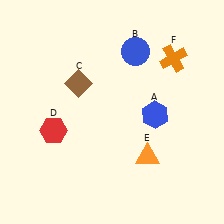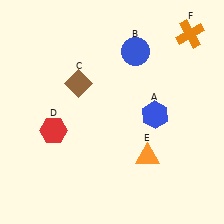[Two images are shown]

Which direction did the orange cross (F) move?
The orange cross (F) moved up.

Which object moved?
The orange cross (F) moved up.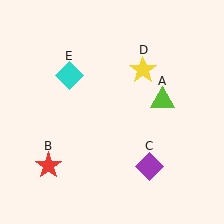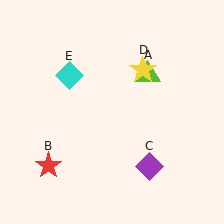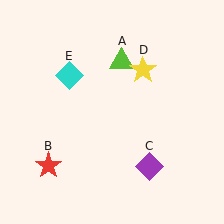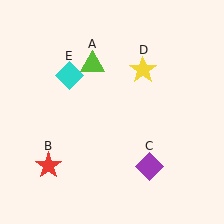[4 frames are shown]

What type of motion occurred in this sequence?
The lime triangle (object A) rotated counterclockwise around the center of the scene.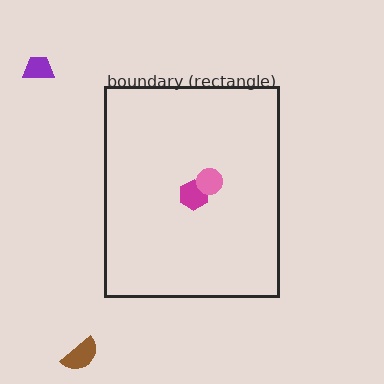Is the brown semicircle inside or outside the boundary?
Outside.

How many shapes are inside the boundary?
2 inside, 2 outside.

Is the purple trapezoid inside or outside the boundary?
Outside.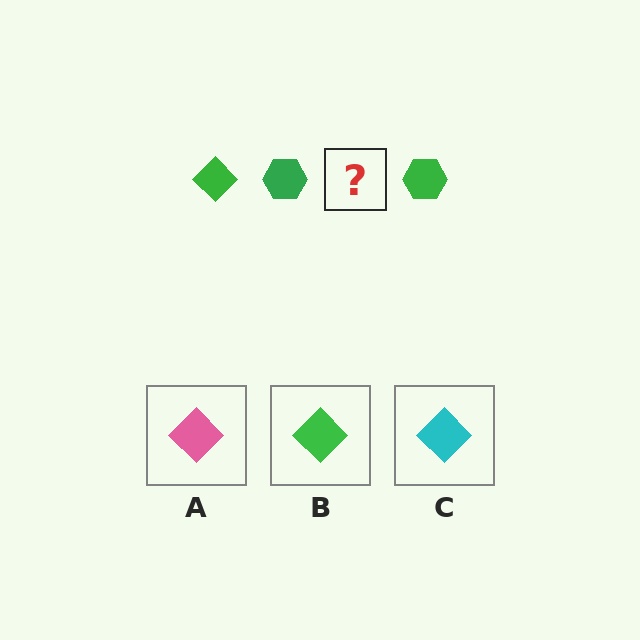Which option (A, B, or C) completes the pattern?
B.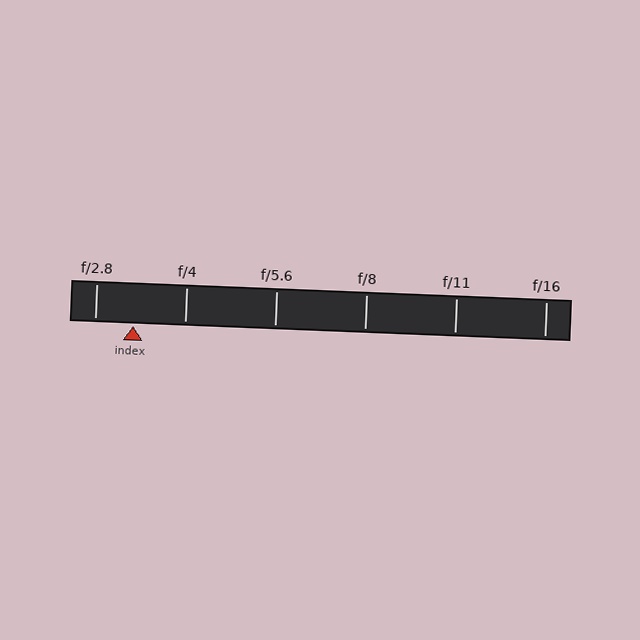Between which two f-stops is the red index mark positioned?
The index mark is between f/2.8 and f/4.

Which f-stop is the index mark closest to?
The index mark is closest to f/2.8.